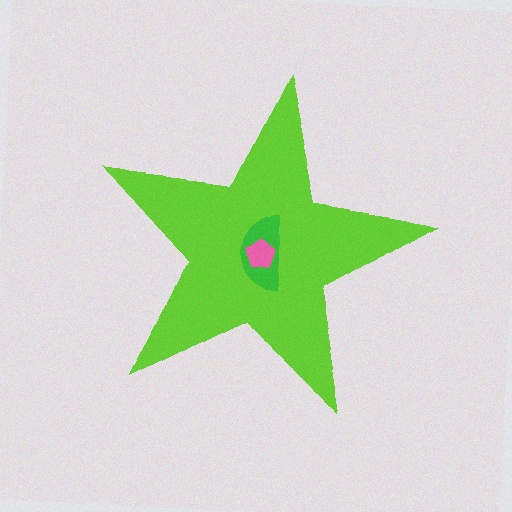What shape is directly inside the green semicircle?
The pink pentagon.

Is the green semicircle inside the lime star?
Yes.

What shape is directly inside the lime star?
The green semicircle.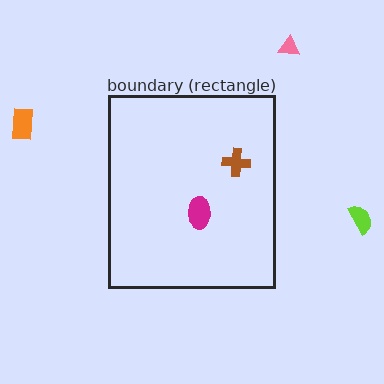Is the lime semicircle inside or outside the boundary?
Outside.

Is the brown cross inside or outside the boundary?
Inside.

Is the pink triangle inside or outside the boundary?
Outside.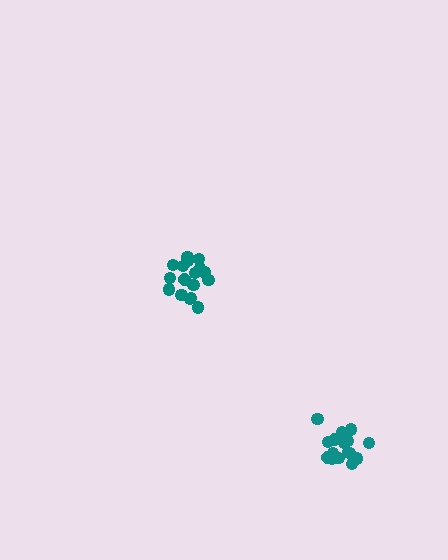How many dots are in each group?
Group 1: 17 dots, Group 2: 18 dots (35 total).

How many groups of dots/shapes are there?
There are 2 groups.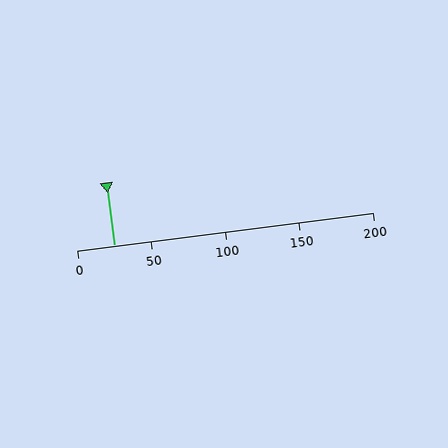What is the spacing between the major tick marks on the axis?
The major ticks are spaced 50 apart.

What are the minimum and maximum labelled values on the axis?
The axis runs from 0 to 200.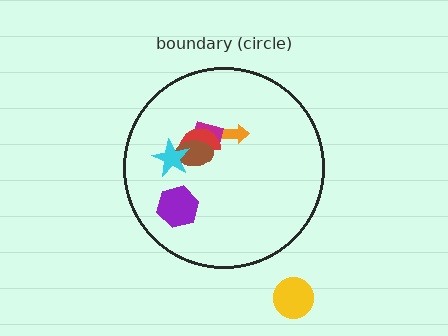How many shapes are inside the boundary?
6 inside, 1 outside.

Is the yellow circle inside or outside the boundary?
Outside.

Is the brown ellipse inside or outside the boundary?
Inside.